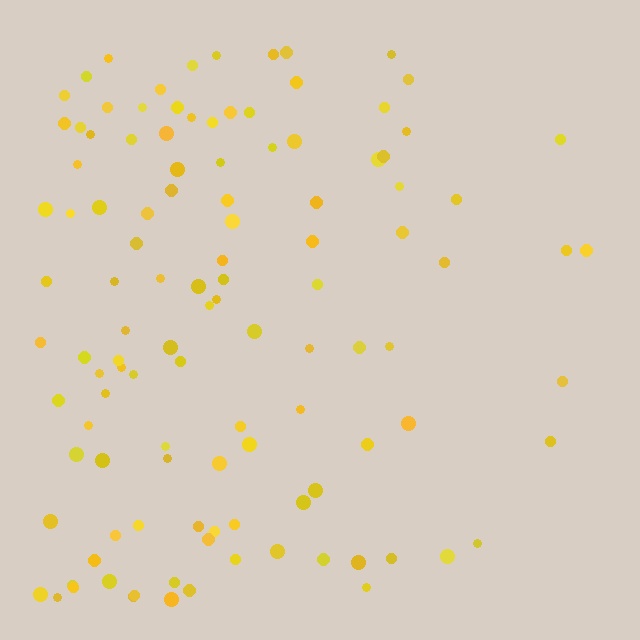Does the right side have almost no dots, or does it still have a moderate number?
Still a moderate number, just noticeably fewer than the left.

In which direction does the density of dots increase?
From right to left, with the left side densest.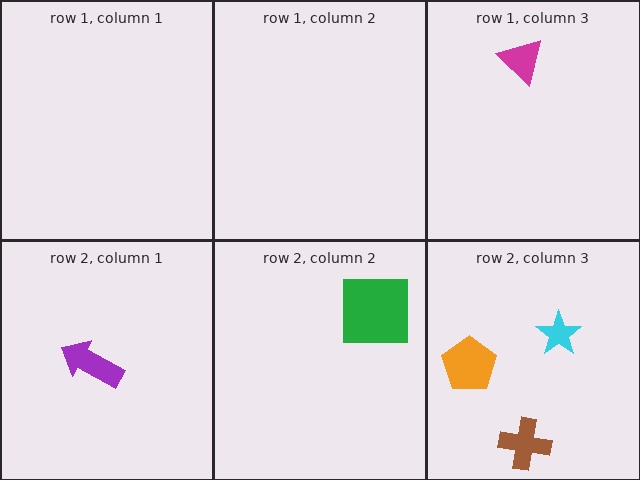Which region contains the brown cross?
The row 2, column 3 region.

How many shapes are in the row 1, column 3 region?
1.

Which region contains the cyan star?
The row 2, column 3 region.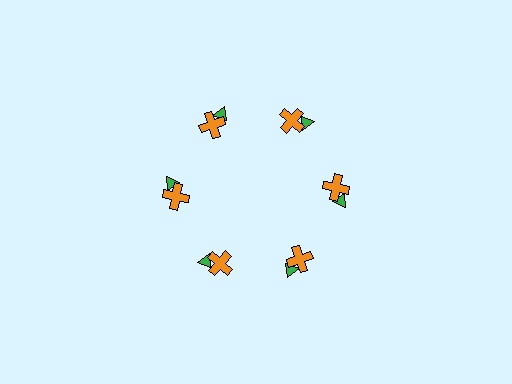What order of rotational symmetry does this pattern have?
This pattern has 6-fold rotational symmetry.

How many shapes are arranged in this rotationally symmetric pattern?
There are 12 shapes, arranged in 6 groups of 2.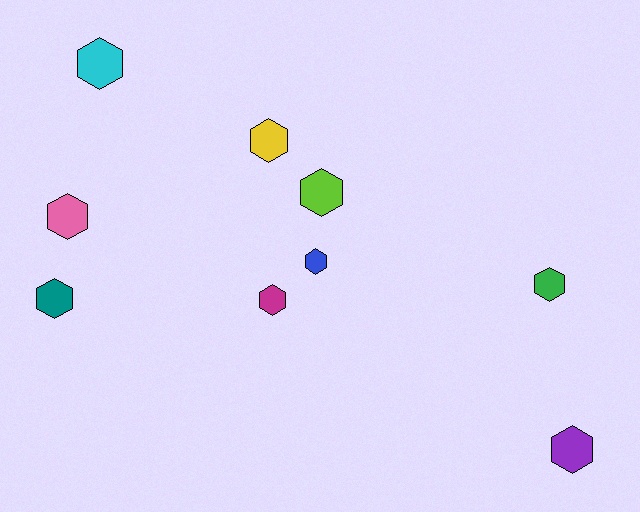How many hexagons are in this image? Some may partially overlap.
There are 9 hexagons.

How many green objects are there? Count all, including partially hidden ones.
There is 1 green object.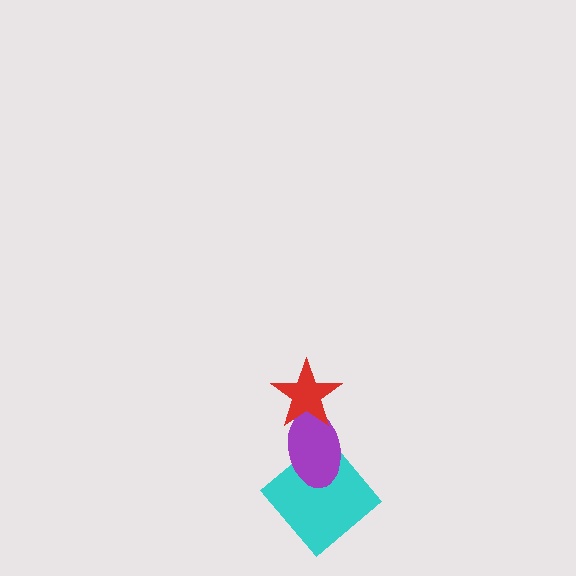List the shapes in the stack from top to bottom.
From top to bottom: the red star, the purple ellipse, the cyan diamond.